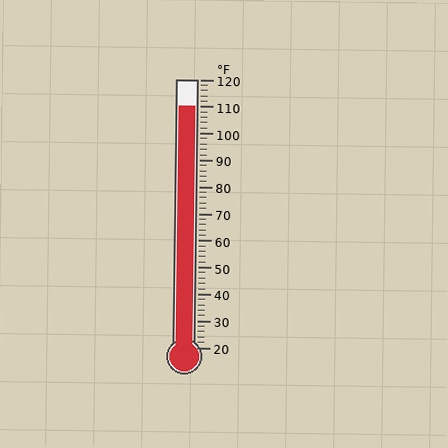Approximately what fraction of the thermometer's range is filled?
The thermometer is filled to approximately 90% of its range.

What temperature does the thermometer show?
The thermometer shows approximately 110°F.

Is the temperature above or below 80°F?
The temperature is above 80°F.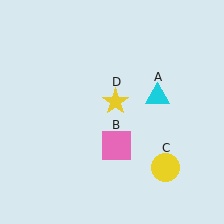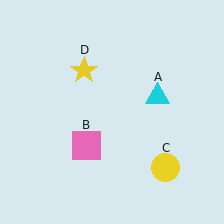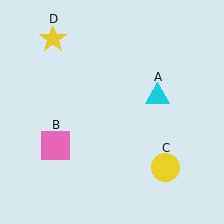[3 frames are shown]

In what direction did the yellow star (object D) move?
The yellow star (object D) moved up and to the left.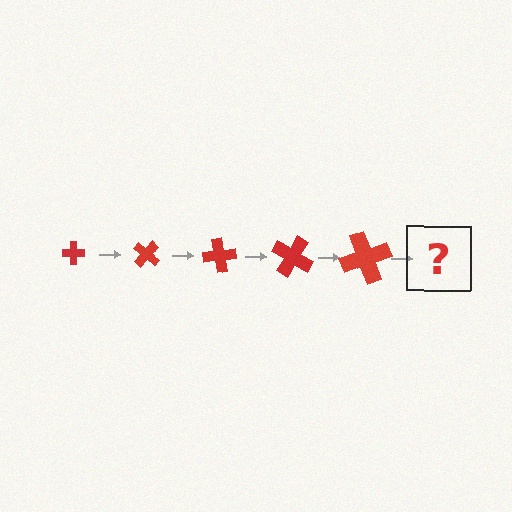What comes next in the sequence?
The next element should be a cross, larger than the previous one and rotated 200 degrees from the start.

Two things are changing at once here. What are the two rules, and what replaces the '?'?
The two rules are that the cross grows larger each step and it rotates 40 degrees each step. The '?' should be a cross, larger than the previous one and rotated 200 degrees from the start.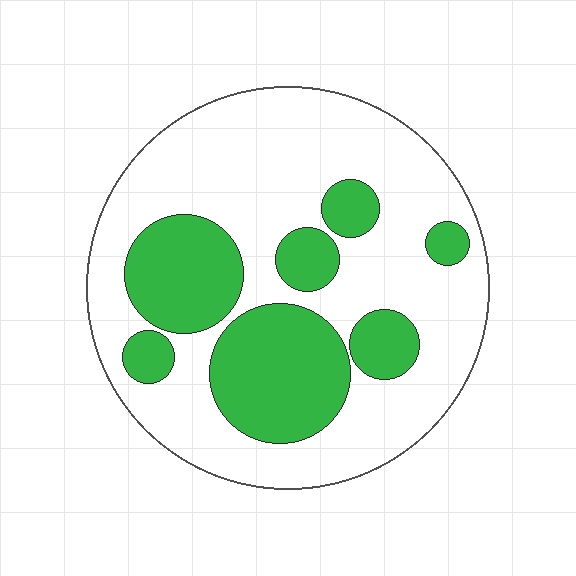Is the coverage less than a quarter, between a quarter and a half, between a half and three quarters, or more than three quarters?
Between a quarter and a half.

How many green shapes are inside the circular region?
7.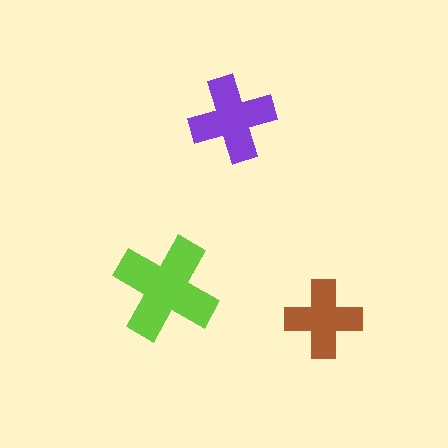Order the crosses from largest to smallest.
the lime one, the purple one, the brown one.